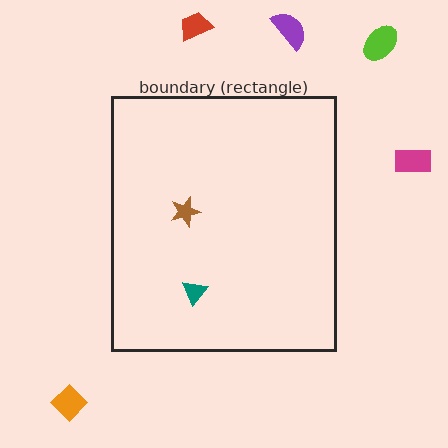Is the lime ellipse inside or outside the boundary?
Outside.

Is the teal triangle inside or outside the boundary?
Inside.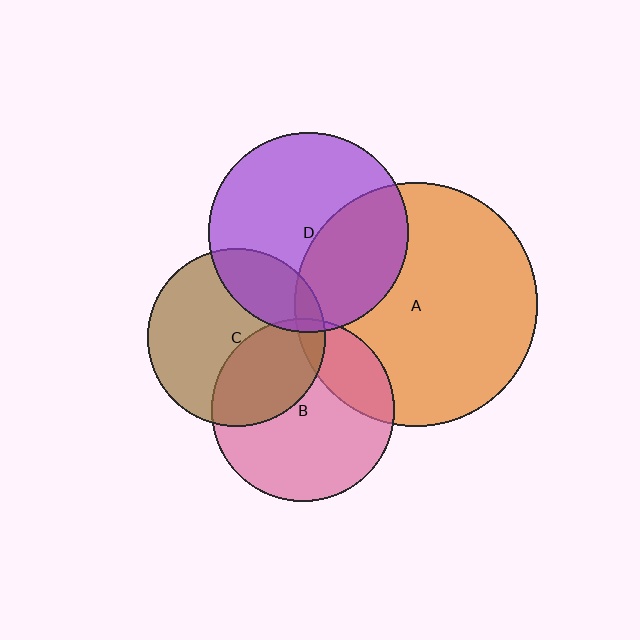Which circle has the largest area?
Circle A (orange).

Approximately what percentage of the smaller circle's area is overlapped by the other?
Approximately 5%.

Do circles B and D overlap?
Yes.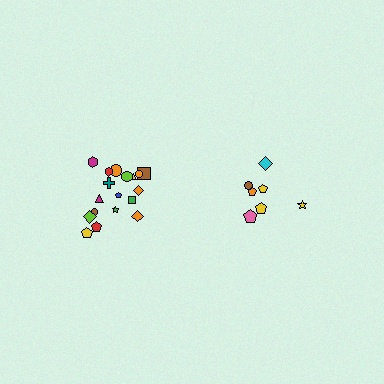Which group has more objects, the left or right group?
The left group.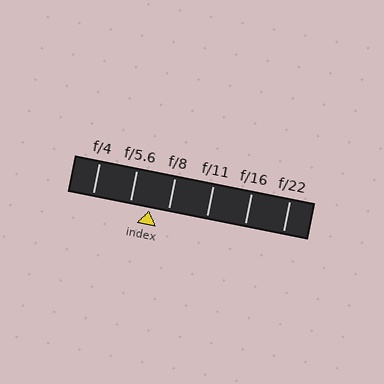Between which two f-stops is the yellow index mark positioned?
The index mark is between f/5.6 and f/8.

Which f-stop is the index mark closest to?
The index mark is closest to f/8.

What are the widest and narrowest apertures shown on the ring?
The widest aperture shown is f/4 and the narrowest is f/22.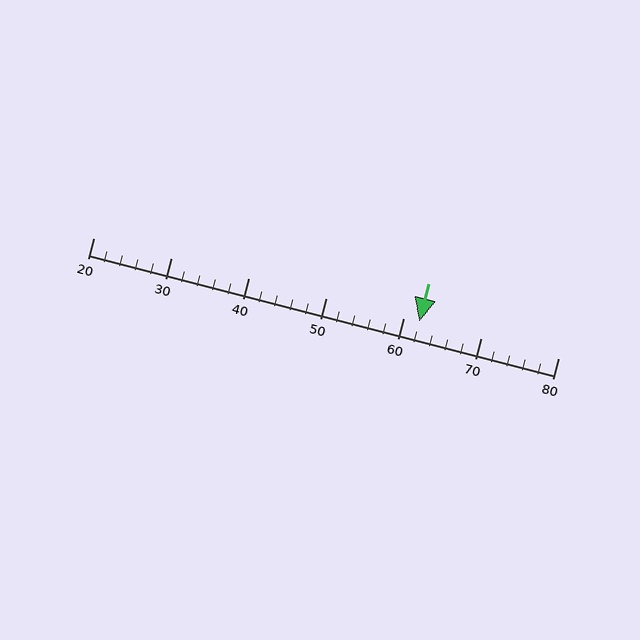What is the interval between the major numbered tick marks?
The major tick marks are spaced 10 units apart.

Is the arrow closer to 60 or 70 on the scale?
The arrow is closer to 60.